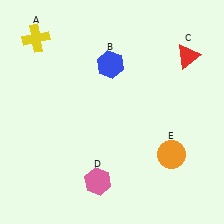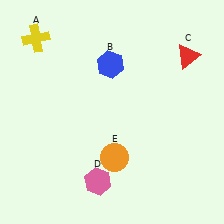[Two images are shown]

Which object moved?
The orange circle (E) moved left.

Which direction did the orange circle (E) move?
The orange circle (E) moved left.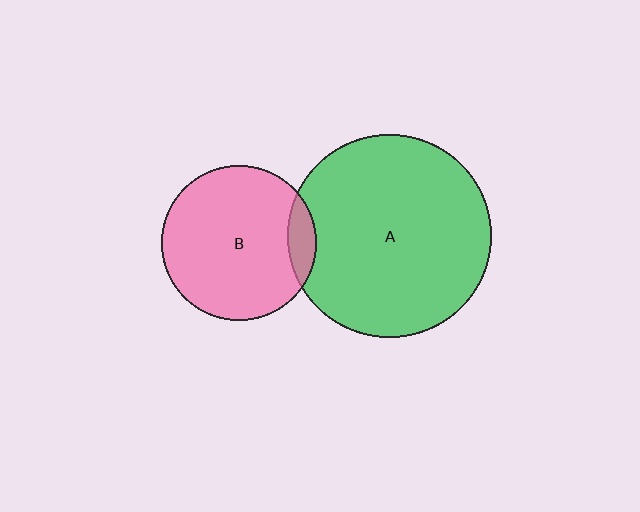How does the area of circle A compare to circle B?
Approximately 1.7 times.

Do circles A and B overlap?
Yes.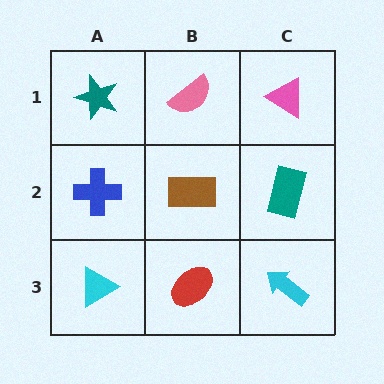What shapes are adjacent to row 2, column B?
A pink semicircle (row 1, column B), a red ellipse (row 3, column B), a blue cross (row 2, column A), a teal rectangle (row 2, column C).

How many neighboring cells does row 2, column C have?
3.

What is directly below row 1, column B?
A brown rectangle.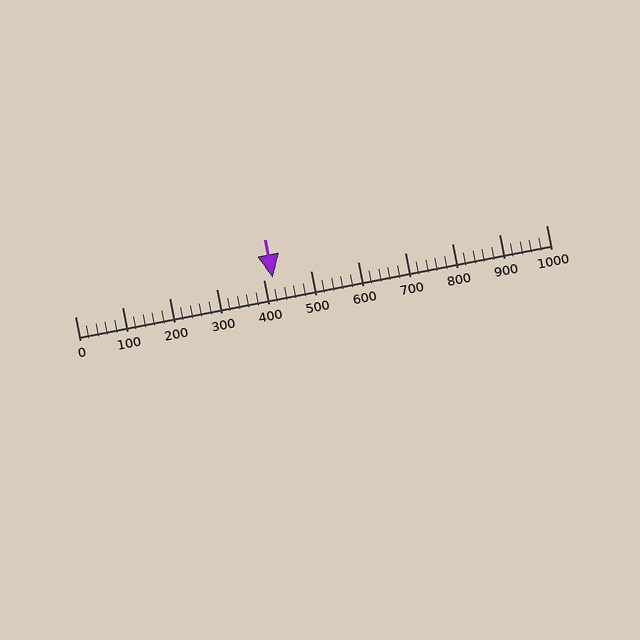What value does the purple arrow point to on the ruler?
The purple arrow points to approximately 420.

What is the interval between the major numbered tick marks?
The major tick marks are spaced 100 units apart.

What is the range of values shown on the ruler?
The ruler shows values from 0 to 1000.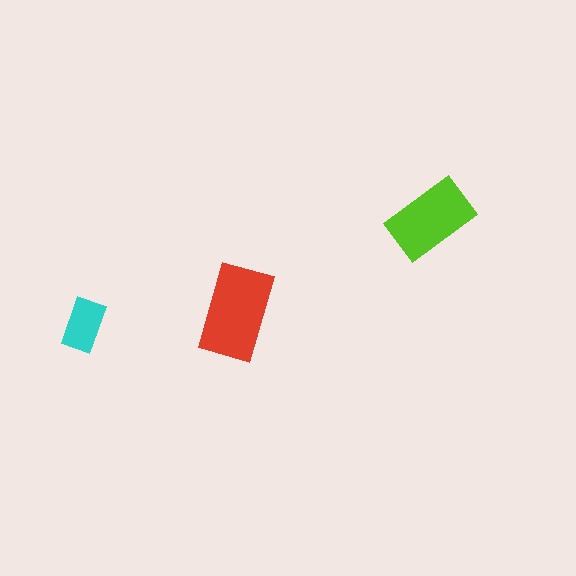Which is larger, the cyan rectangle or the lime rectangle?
The lime one.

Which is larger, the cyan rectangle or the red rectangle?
The red one.